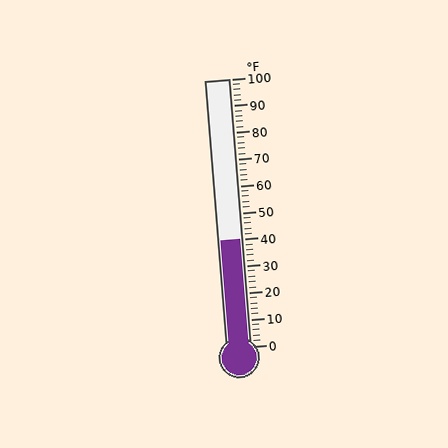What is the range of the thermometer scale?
The thermometer scale ranges from 0°F to 100°F.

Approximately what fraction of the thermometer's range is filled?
The thermometer is filled to approximately 40% of its range.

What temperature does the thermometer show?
The thermometer shows approximately 40°F.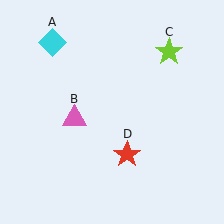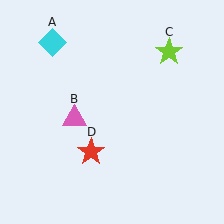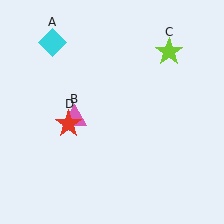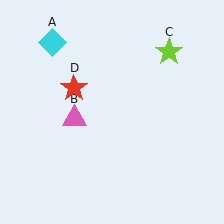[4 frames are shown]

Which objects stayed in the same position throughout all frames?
Cyan diamond (object A) and pink triangle (object B) and lime star (object C) remained stationary.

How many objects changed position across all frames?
1 object changed position: red star (object D).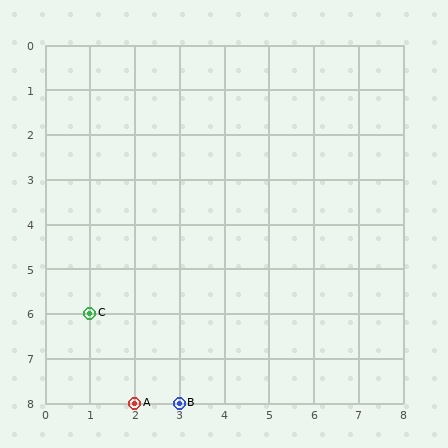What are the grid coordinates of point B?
Point B is at grid coordinates (3, 8).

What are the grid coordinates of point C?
Point C is at grid coordinates (1, 6).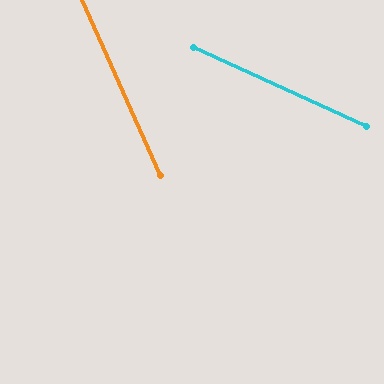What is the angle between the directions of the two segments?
Approximately 41 degrees.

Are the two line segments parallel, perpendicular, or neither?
Neither parallel nor perpendicular — they differ by about 41°.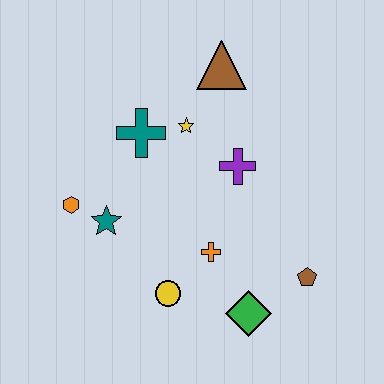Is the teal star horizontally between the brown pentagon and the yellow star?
No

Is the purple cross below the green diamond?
No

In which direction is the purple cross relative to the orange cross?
The purple cross is above the orange cross.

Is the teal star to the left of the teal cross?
Yes